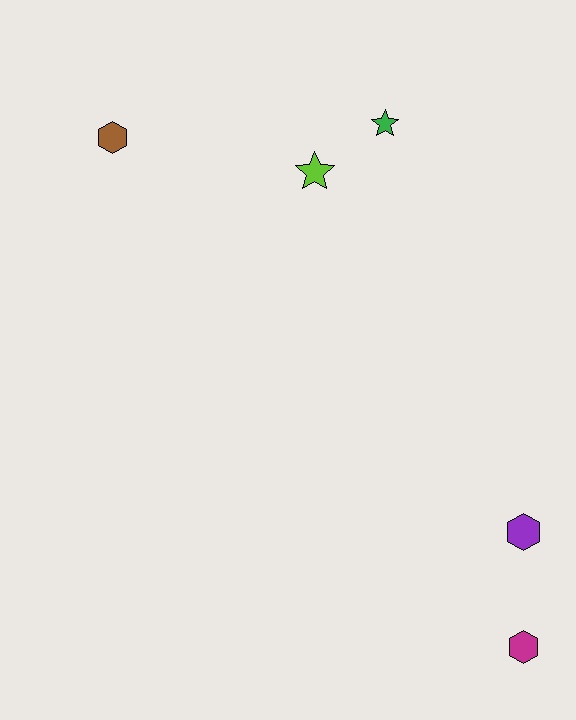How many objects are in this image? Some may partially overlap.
There are 5 objects.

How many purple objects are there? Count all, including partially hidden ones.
There is 1 purple object.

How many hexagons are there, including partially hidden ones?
There are 3 hexagons.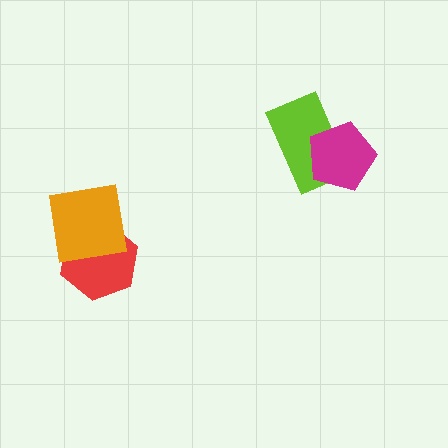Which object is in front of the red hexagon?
The orange square is in front of the red hexagon.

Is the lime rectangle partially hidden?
Yes, it is partially covered by another shape.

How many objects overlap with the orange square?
1 object overlaps with the orange square.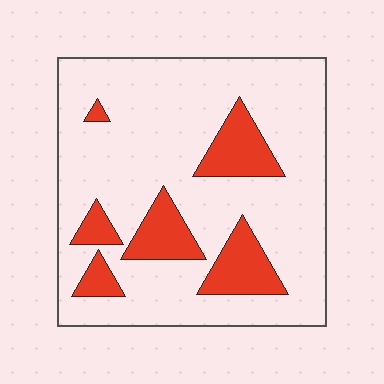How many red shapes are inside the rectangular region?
6.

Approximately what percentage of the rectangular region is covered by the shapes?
Approximately 20%.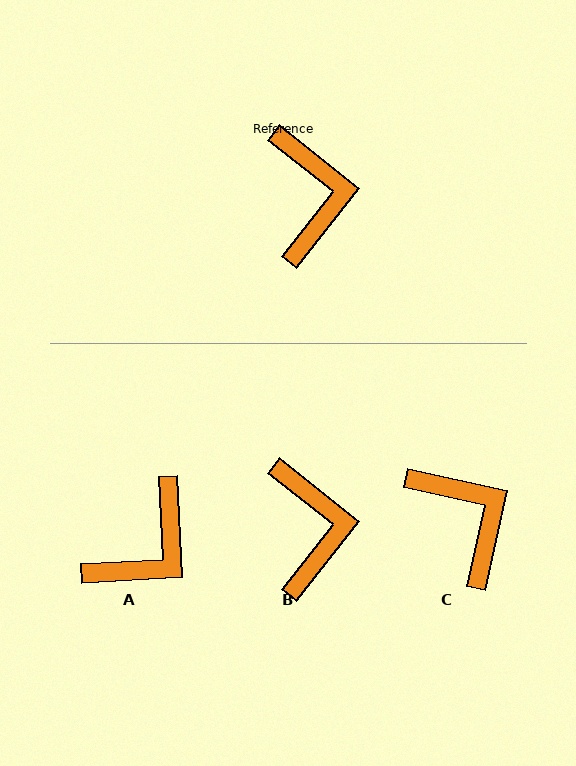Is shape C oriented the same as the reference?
No, it is off by about 26 degrees.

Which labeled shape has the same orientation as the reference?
B.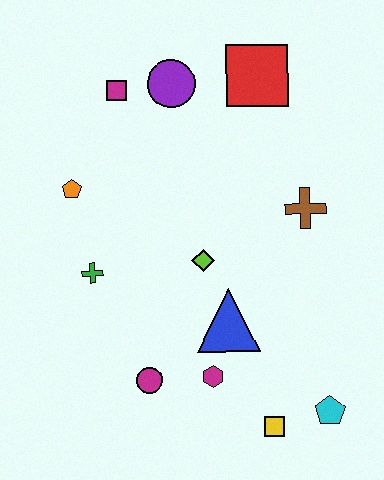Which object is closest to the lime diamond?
The blue triangle is closest to the lime diamond.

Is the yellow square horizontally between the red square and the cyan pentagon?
Yes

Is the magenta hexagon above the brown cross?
No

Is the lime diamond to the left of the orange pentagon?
No